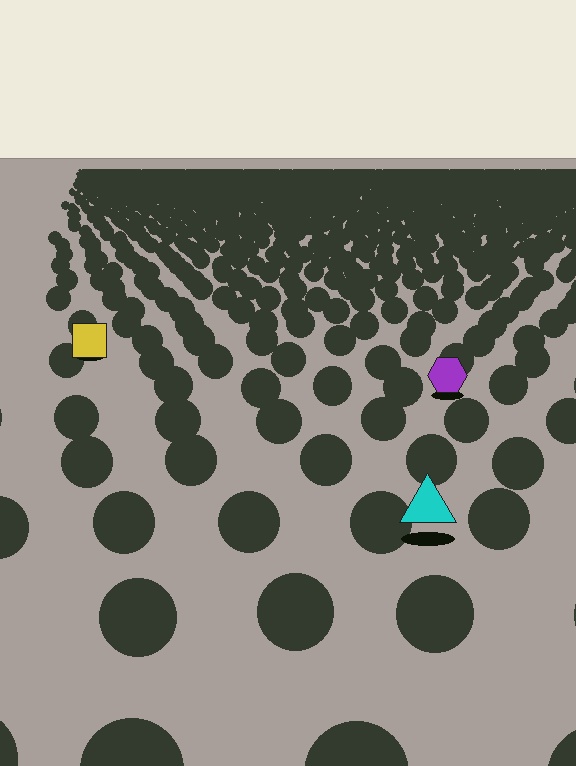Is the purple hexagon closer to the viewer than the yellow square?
Yes. The purple hexagon is closer — you can tell from the texture gradient: the ground texture is coarser near it.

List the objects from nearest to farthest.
From nearest to farthest: the cyan triangle, the purple hexagon, the yellow square.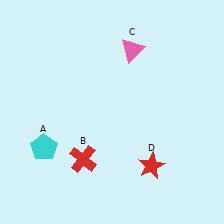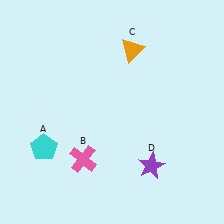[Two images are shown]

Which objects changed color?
B changed from red to pink. C changed from pink to orange. D changed from red to purple.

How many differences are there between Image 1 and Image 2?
There are 3 differences between the two images.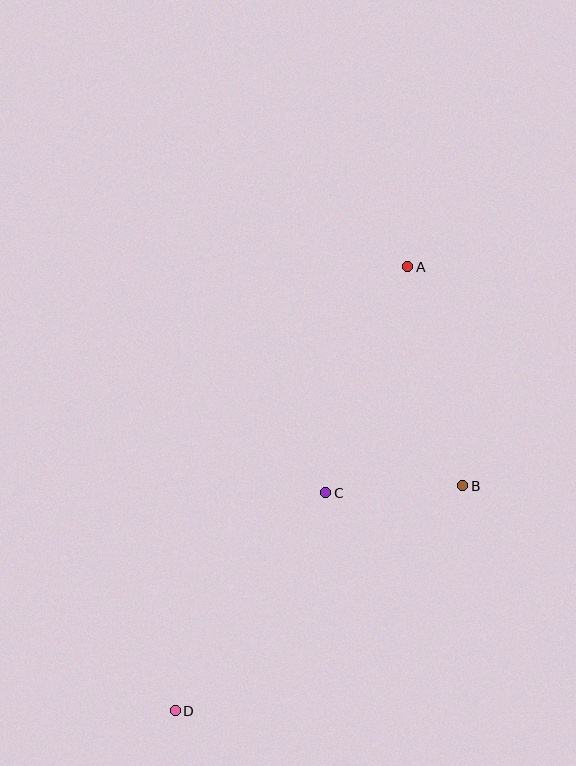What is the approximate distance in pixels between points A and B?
The distance between A and B is approximately 226 pixels.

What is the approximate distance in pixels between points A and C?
The distance between A and C is approximately 240 pixels.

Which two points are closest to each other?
Points B and C are closest to each other.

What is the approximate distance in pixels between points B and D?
The distance between B and D is approximately 365 pixels.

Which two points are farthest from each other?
Points A and D are farthest from each other.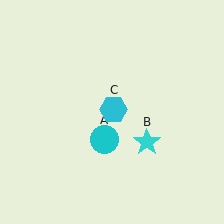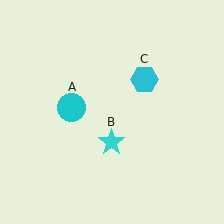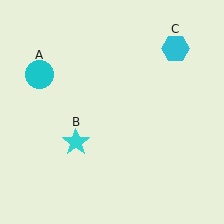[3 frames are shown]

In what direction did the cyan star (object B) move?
The cyan star (object B) moved left.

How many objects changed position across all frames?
3 objects changed position: cyan circle (object A), cyan star (object B), cyan hexagon (object C).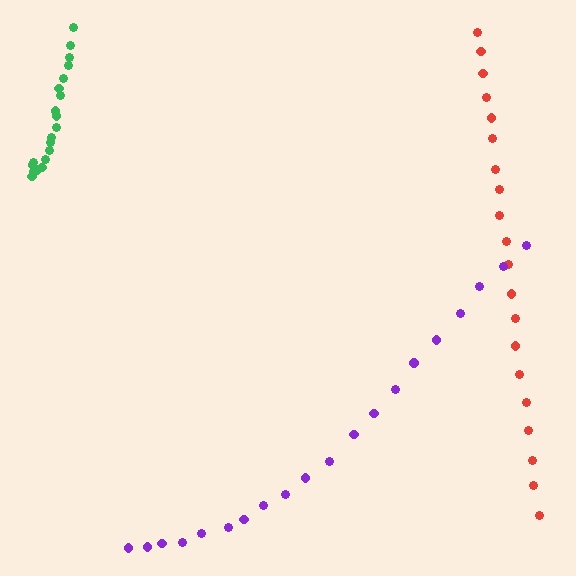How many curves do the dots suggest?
There are 3 distinct paths.